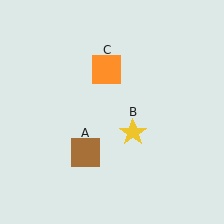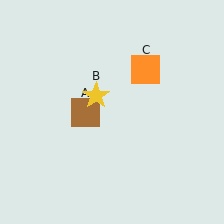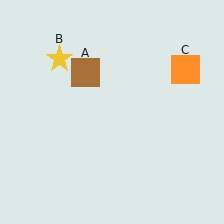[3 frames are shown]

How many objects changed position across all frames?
3 objects changed position: brown square (object A), yellow star (object B), orange square (object C).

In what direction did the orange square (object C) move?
The orange square (object C) moved right.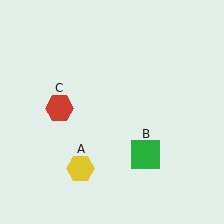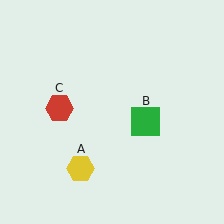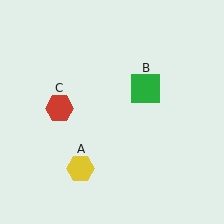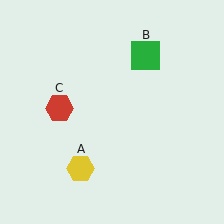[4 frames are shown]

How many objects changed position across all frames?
1 object changed position: green square (object B).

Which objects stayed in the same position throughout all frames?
Yellow hexagon (object A) and red hexagon (object C) remained stationary.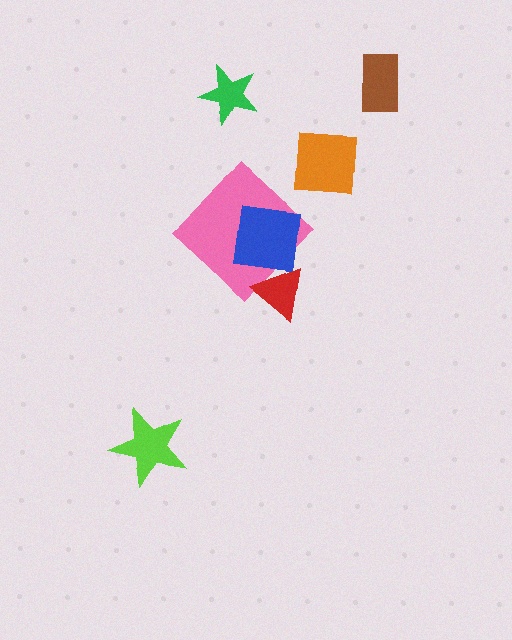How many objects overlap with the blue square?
2 objects overlap with the blue square.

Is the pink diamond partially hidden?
Yes, it is partially covered by another shape.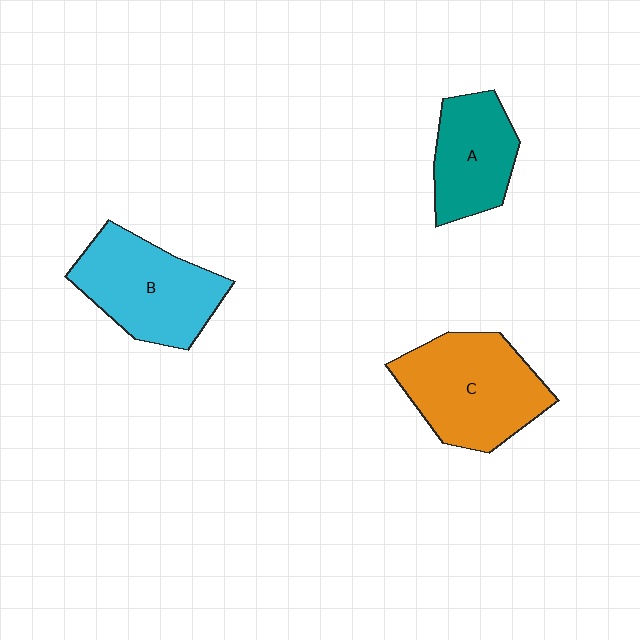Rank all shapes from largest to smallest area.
From largest to smallest: C (orange), B (cyan), A (teal).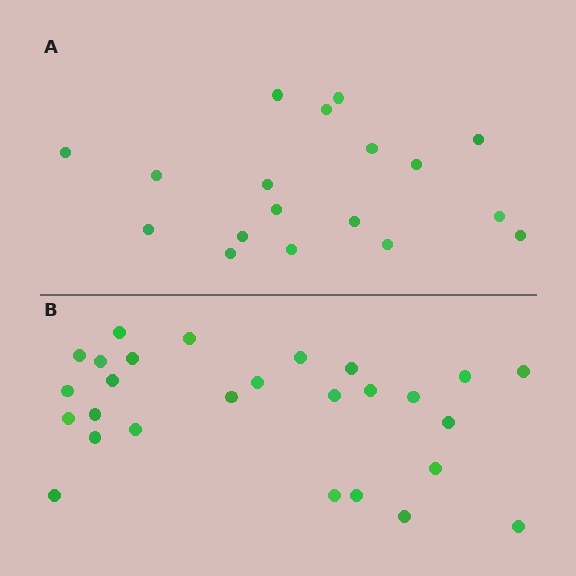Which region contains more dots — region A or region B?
Region B (the bottom region) has more dots.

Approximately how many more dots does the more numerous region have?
Region B has roughly 8 or so more dots than region A.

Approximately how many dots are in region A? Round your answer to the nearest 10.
About 20 dots. (The exact count is 18, which rounds to 20.)